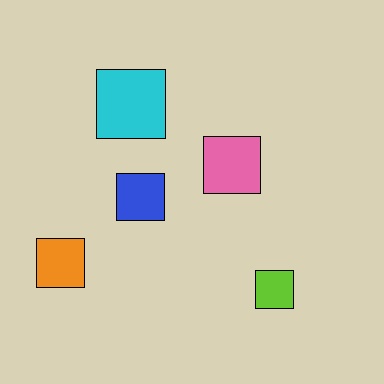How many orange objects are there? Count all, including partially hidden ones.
There is 1 orange object.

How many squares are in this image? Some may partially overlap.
There are 5 squares.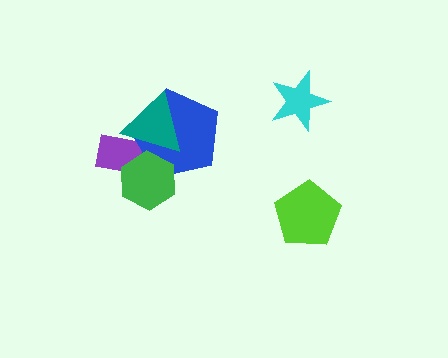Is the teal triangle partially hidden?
No, no other shape covers it.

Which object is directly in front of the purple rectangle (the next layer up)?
The blue pentagon is directly in front of the purple rectangle.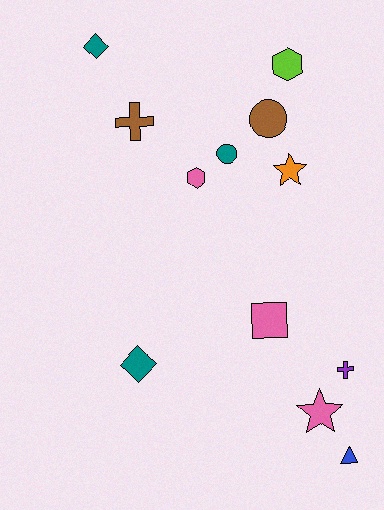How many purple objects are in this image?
There is 1 purple object.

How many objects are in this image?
There are 12 objects.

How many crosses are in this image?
There are 2 crosses.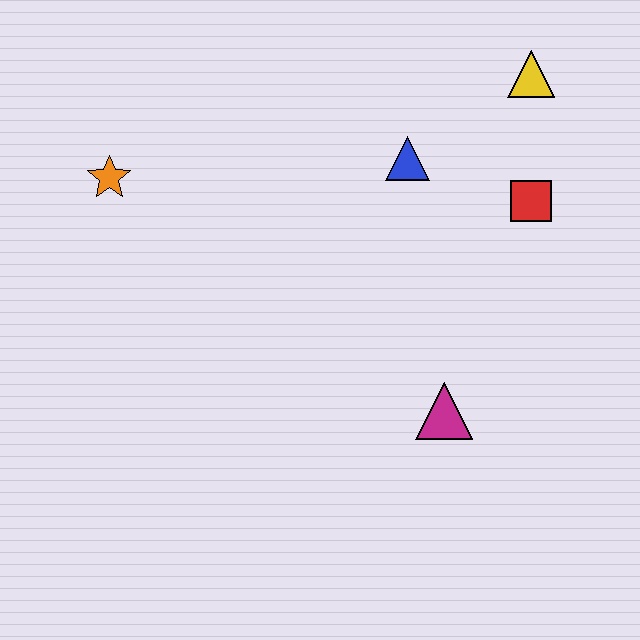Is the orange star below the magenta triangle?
No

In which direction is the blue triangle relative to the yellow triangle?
The blue triangle is to the left of the yellow triangle.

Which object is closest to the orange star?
The blue triangle is closest to the orange star.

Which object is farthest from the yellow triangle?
The orange star is farthest from the yellow triangle.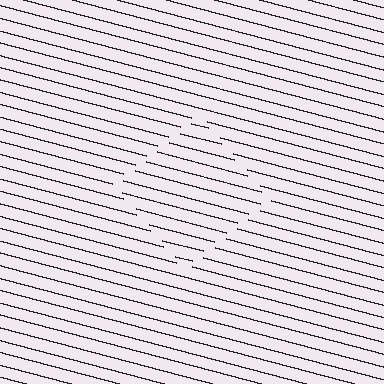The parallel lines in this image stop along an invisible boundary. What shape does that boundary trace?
An illusory square. The interior of the shape contains the same grating, shifted by half a period — the contour is defined by the phase discontinuity where line-ends from the inner and outer gratings abut.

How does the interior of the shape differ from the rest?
The interior of the shape contains the same grating, shifted by half a period — the contour is defined by the phase discontinuity where line-ends from the inner and outer gratings abut.